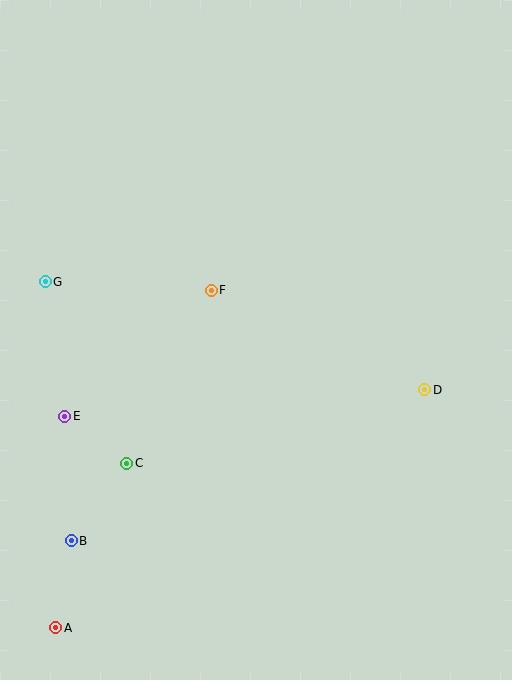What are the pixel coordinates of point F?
Point F is at (211, 290).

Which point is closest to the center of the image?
Point F at (211, 290) is closest to the center.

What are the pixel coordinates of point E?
Point E is at (65, 416).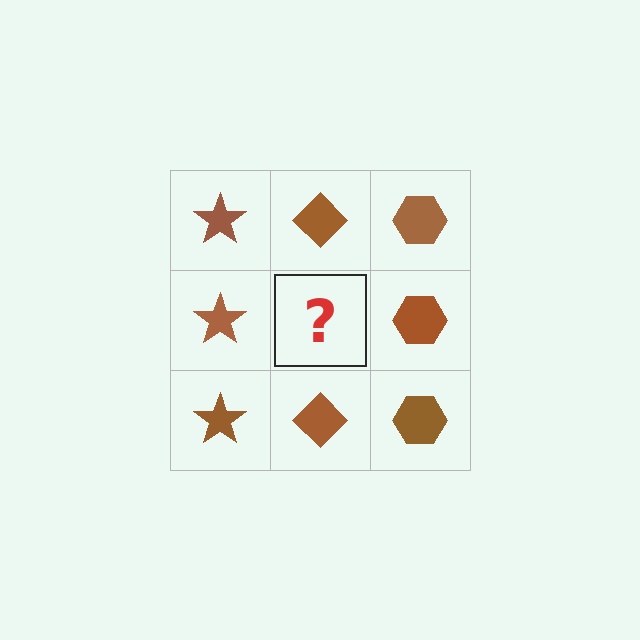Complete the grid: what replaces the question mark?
The question mark should be replaced with a brown diamond.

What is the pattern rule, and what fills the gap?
The rule is that each column has a consistent shape. The gap should be filled with a brown diamond.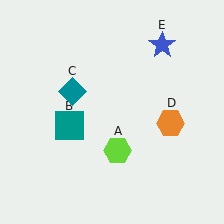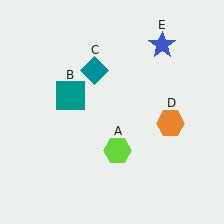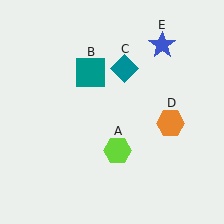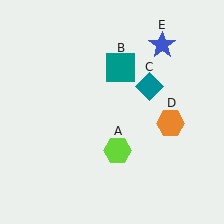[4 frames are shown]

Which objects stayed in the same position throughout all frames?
Lime hexagon (object A) and orange hexagon (object D) and blue star (object E) remained stationary.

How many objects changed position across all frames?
2 objects changed position: teal square (object B), teal diamond (object C).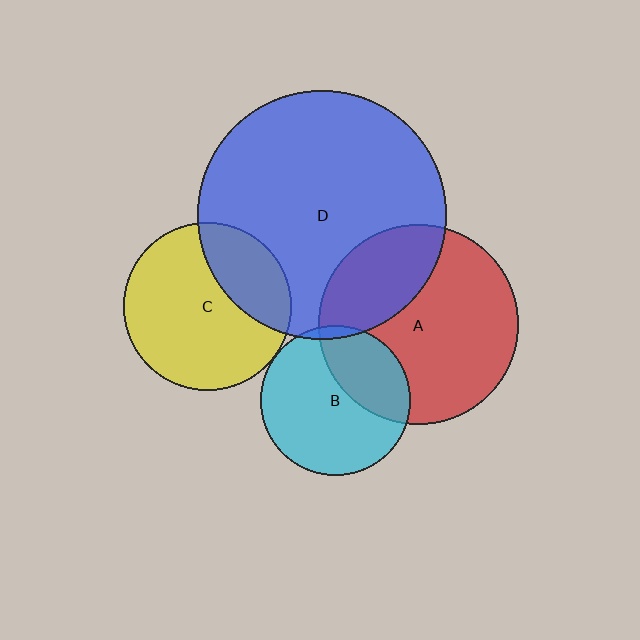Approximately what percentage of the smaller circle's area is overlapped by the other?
Approximately 30%.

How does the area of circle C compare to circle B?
Approximately 1.3 times.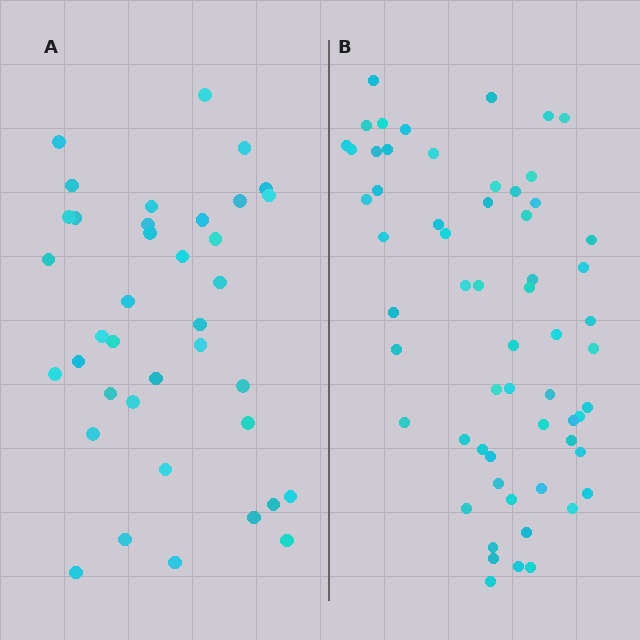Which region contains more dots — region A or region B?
Region B (the right region) has more dots.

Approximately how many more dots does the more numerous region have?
Region B has approximately 20 more dots than region A.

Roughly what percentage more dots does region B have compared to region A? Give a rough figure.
About 60% more.